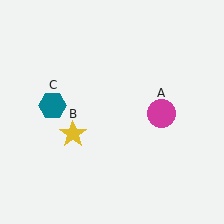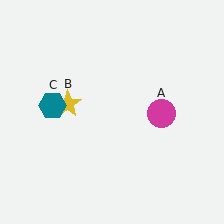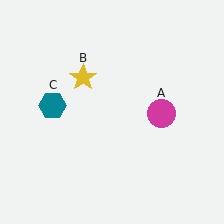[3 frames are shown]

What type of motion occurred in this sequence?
The yellow star (object B) rotated clockwise around the center of the scene.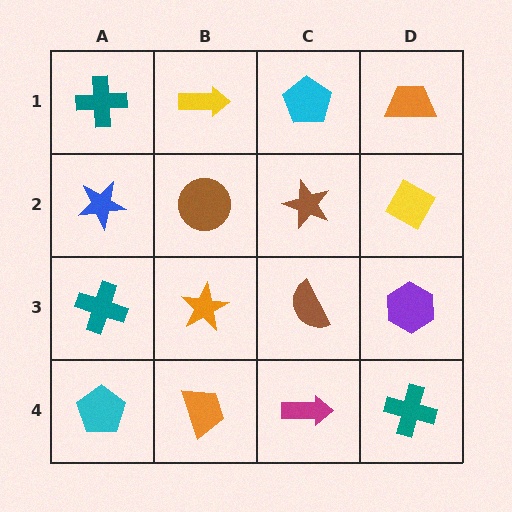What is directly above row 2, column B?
A yellow arrow.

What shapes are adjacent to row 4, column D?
A purple hexagon (row 3, column D), a magenta arrow (row 4, column C).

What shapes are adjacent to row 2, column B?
A yellow arrow (row 1, column B), an orange star (row 3, column B), a blue star (row 2, column A), a brown star (row 2, column C).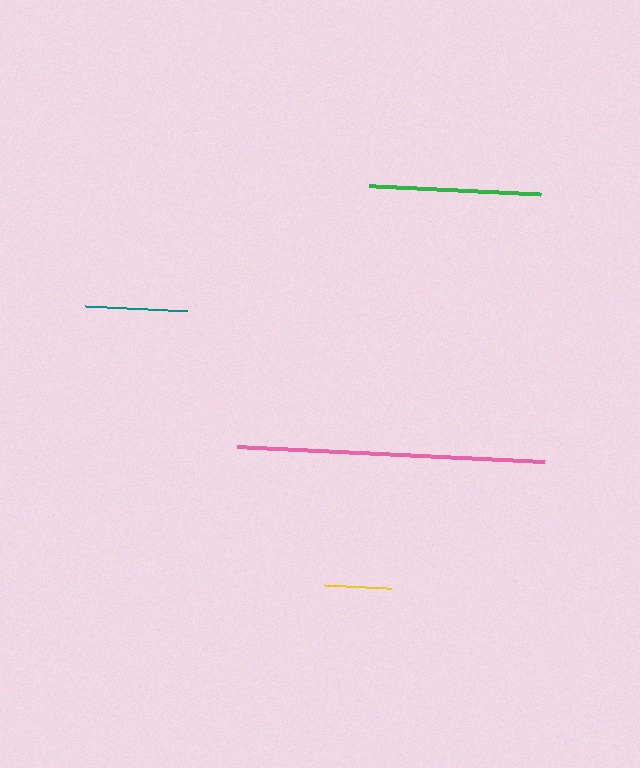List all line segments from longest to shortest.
From longest to shortest: pink, green, teal, yellow.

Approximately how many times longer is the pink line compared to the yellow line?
The pink line is approximately 4.6 times the length of the yellow line.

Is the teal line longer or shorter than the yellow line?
The teal line is longer than the yellow line.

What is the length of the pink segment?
The pink segment is approximately 308 pixels long.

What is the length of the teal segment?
The teal segment is approximately 104 pixels long.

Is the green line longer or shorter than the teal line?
The green line is longer than the teal line.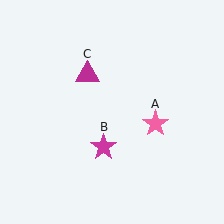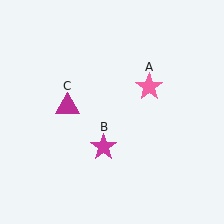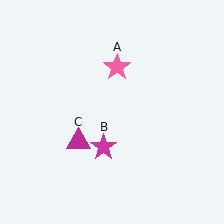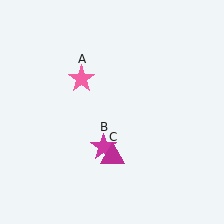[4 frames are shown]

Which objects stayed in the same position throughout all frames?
Magenta star (object B) remained stationary.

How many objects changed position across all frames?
2 objects changed position: pink star (object A), magenta triangle (object C).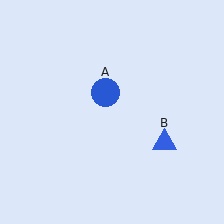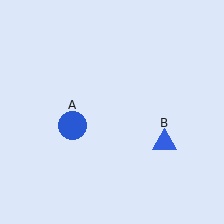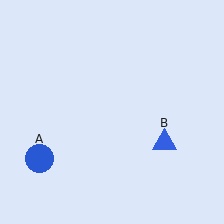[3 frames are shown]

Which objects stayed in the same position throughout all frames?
Blue triangle (object B) remained stationary.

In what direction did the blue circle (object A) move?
The blue circle (object A) moved down and to the left.